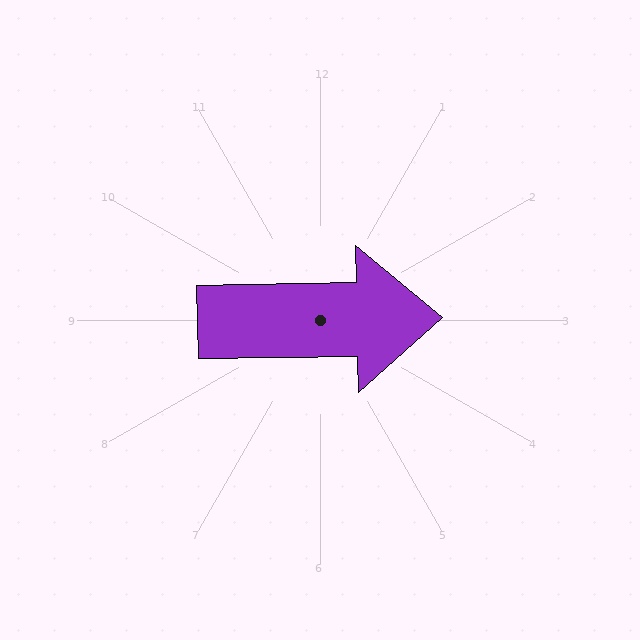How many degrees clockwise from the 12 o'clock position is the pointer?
Approximately 89 degrees.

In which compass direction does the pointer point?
East.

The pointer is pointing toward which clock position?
Roughly 3 o'clock.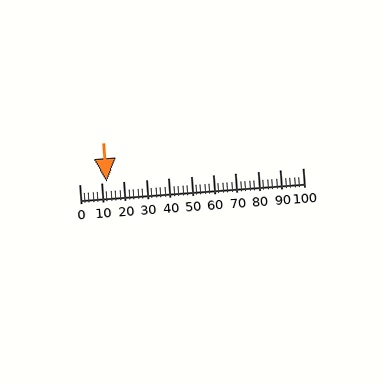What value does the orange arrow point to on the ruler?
The orange arrow points to approximately 12.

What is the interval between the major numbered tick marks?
The major tick marks are spaced 10 units apart.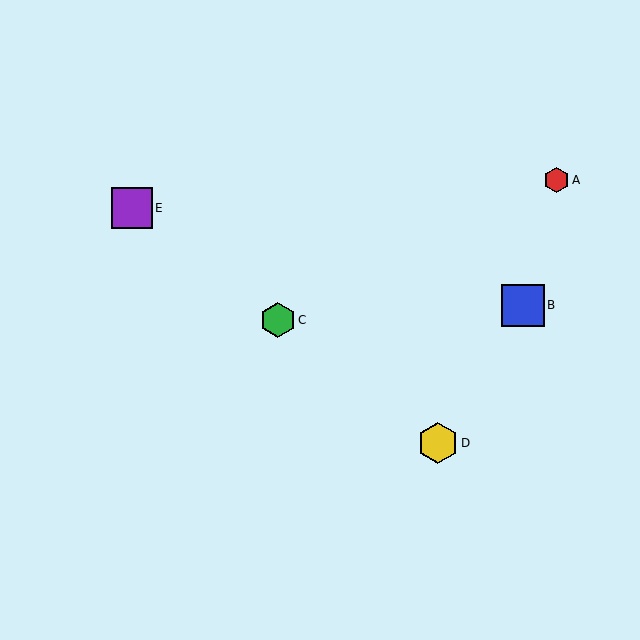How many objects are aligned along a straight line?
3 objects (C, D, E) are aligned along a straight line.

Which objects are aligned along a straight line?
Objects C, D, E are aligned along a straight line.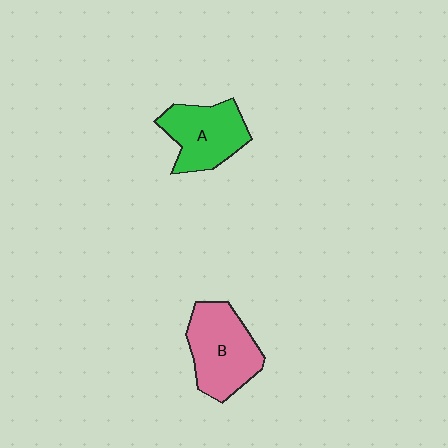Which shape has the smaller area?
Shape A (green).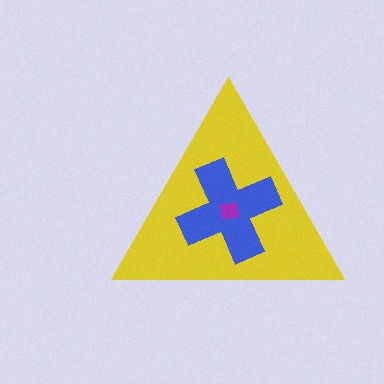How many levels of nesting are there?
3.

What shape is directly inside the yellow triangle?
The blue cross.